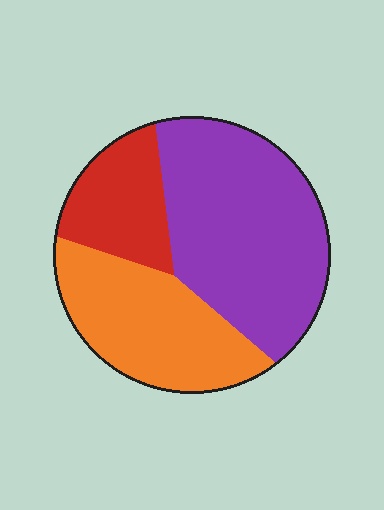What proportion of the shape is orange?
Orange takes up between a quarter and a half of the shape.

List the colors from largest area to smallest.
From largest to smallest: purple, orange, red.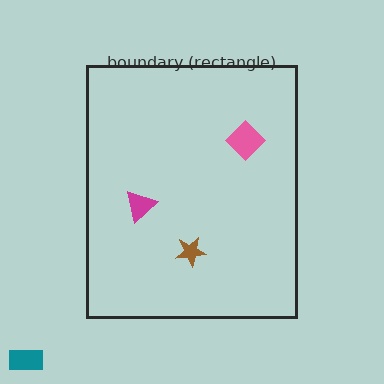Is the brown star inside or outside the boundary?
Inside.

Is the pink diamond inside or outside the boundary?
Inside.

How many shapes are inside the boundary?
3 inside, 1 outside.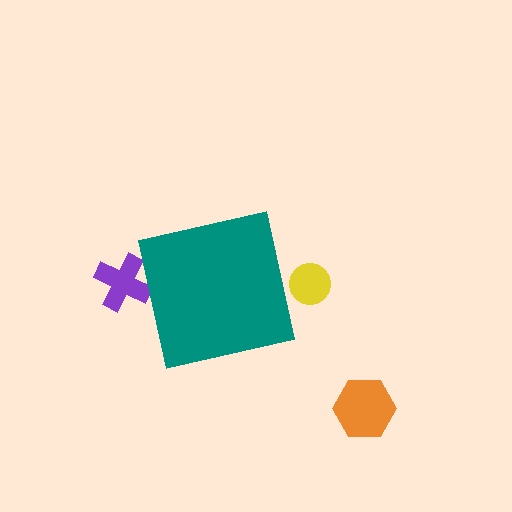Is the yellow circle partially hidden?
Yes, the yellow circle is partially hidden behind the teal square.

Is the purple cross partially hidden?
Yes, the purple cross is partially hidden behind the teal square.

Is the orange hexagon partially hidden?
No, the orange hexagon is fully visible.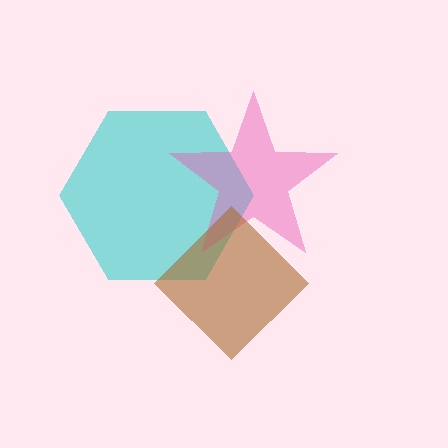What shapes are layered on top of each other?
The layered shapes are: a cyan hexagon, a pink star, a brown diamond.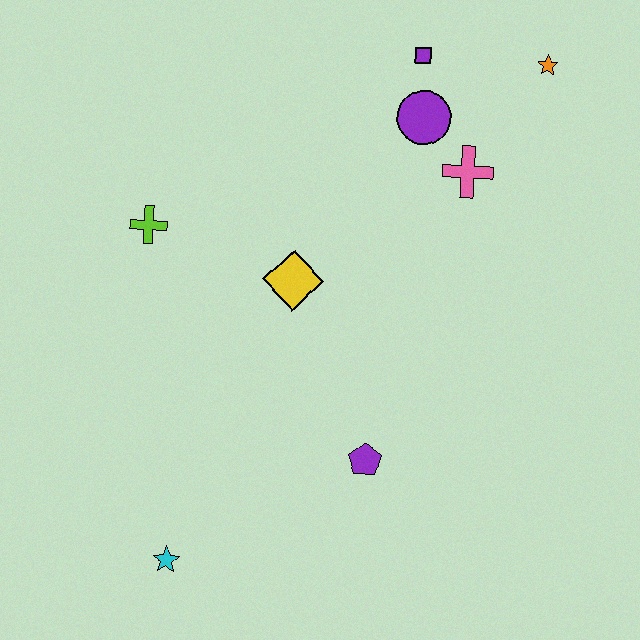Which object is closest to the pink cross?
The purple circle is closest to the pink cross.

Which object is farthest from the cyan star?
The orange star is farthest from the cyan star.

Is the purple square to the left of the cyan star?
No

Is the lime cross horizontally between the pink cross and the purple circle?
No